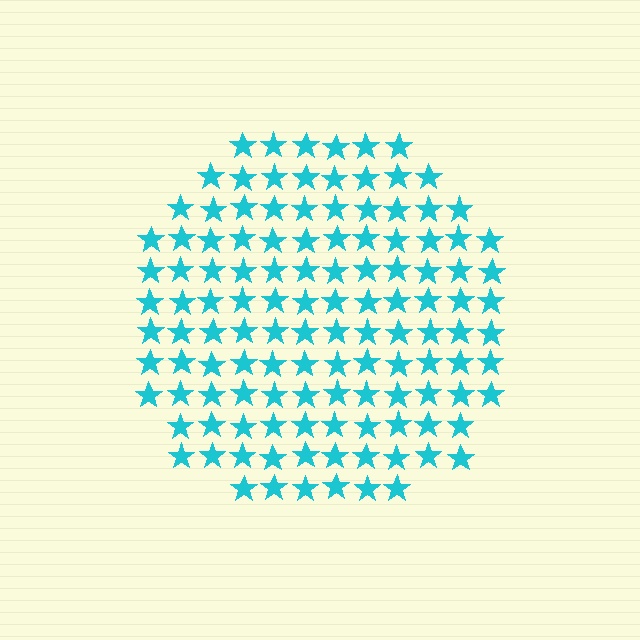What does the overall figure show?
The overall figure shows a circle.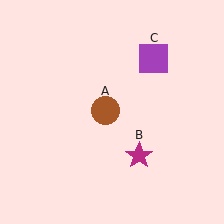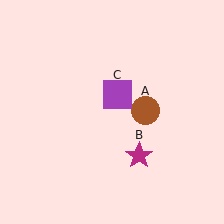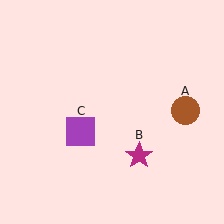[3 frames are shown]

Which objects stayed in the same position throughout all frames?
Magenta star (object B) remained stationary.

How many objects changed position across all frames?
2 objects changed position: brown circle (object A), purple square (object C).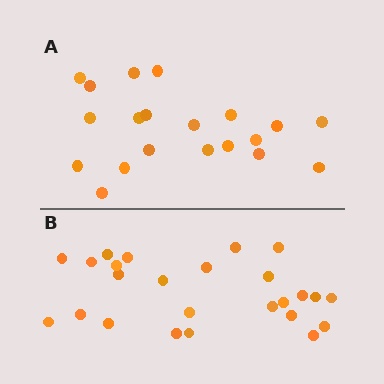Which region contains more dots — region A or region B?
Region B (the bottom region) has more dots.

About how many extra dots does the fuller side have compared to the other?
Region B has about 5 more dots than region A.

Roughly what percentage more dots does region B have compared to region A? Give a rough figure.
About 25% more.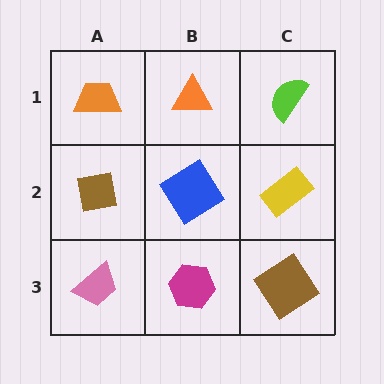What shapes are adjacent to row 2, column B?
An orange triangle (row 1, column B), a magenta hexagon (row 3, column B), a brown square (row 2, column A), a yellow rectangle (row 2, column C).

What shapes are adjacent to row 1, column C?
A yellow rectangle (row 2, column C), an orange triangle (row 1, column B).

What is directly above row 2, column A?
An orange trapezoid.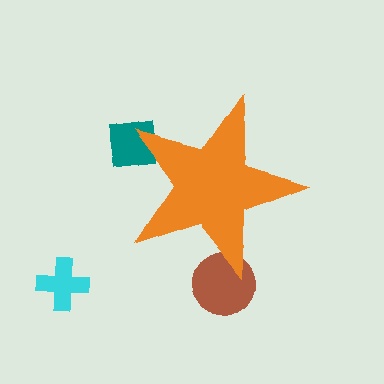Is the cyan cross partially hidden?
No, the cyan cross is fully visible.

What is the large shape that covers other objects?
An orange star.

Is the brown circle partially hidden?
Yes, the brown circle is partially hidden behind the orange star.